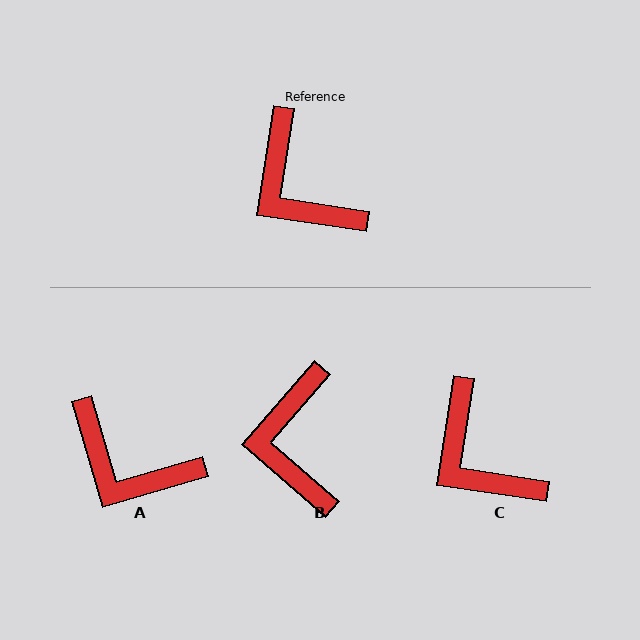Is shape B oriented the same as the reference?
No, it is off by about 32 degrees.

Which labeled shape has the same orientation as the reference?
C.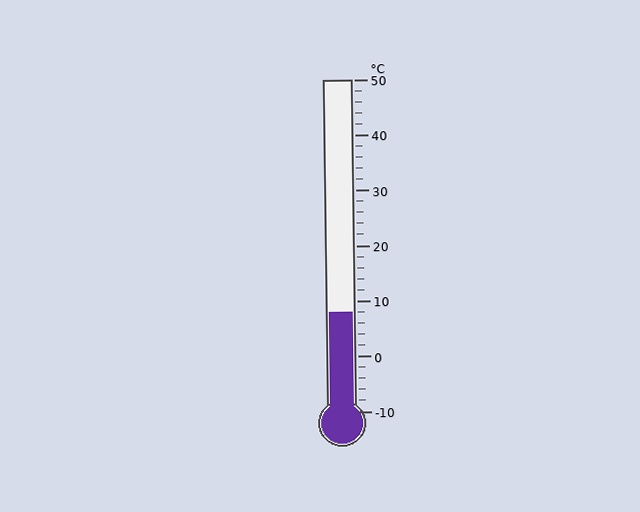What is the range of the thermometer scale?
The thermometer scale ranges from -10°C to 50°C.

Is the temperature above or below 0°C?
The temperature is above 0°C.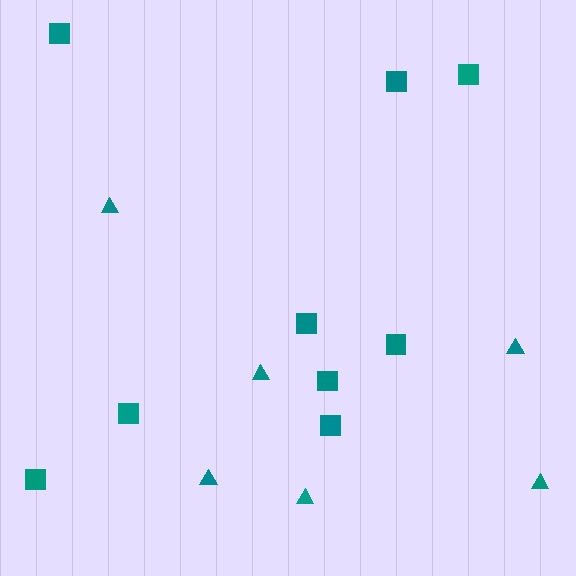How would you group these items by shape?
There are 2 groups: one group of squares (9) and one group of triangles (6).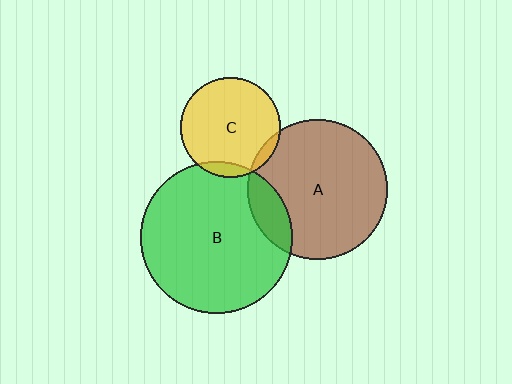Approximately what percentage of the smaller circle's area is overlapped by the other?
Approximately 15%.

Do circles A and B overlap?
Yes.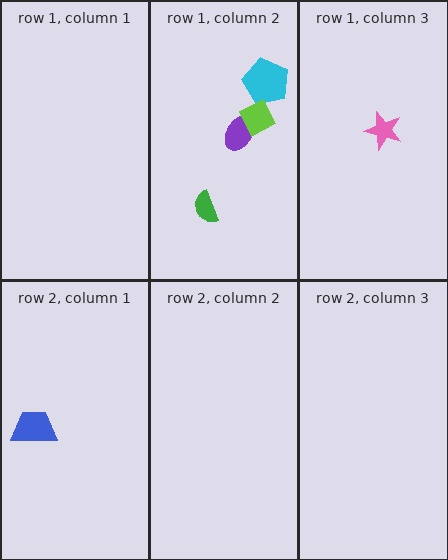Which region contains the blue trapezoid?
The row 2, column 1 region.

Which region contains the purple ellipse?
The row 1, column 2 region.